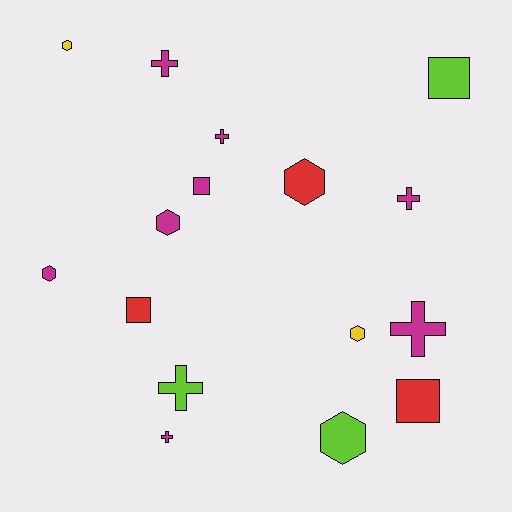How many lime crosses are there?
There is 1 lime cross.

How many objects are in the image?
There are 16 objects.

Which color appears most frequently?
Magenta, with 8 objects.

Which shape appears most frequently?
Hexagon, with 6 objects.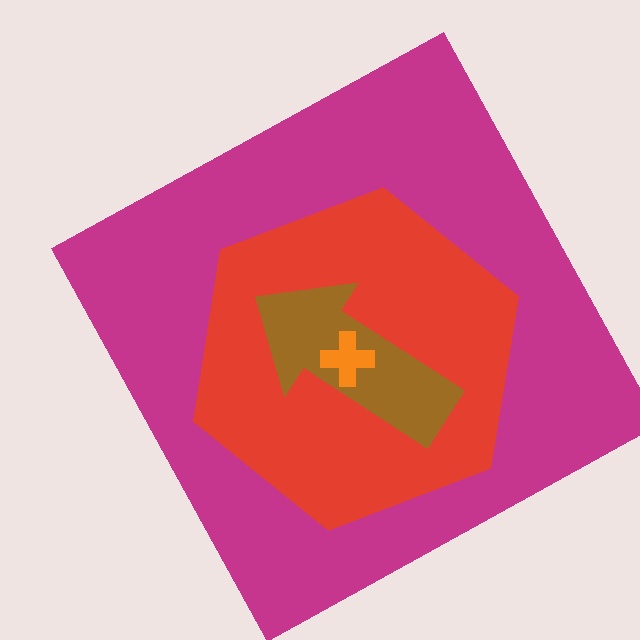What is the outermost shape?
The magenta square.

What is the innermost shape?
The orange cross.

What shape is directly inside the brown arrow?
The orange cross.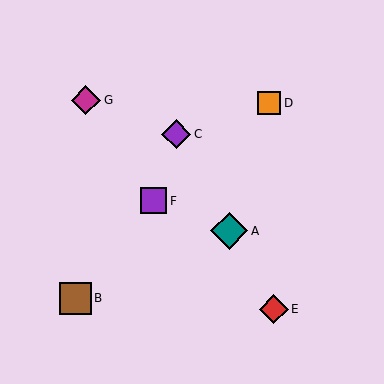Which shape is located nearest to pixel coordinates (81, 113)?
The magenta diamond (labeled G) at (86, 100) is nearest to that location.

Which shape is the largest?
The teal diamond (labeled A) is the largest.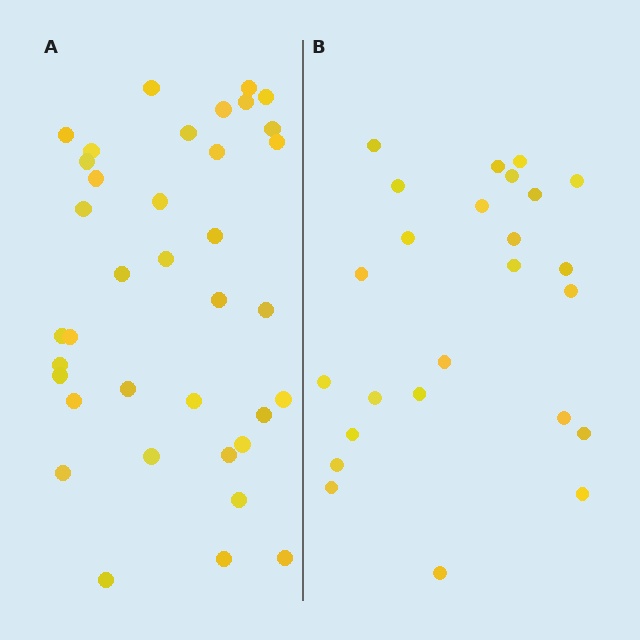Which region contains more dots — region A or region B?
Region A (the left region) has more dots.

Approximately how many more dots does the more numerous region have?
Region A has roughly 12 or so more dots than region B.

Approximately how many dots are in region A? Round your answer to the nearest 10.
About 40 dots. (The exact count is 37, which rounds to 40.)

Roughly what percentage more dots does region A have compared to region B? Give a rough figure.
About 50% more.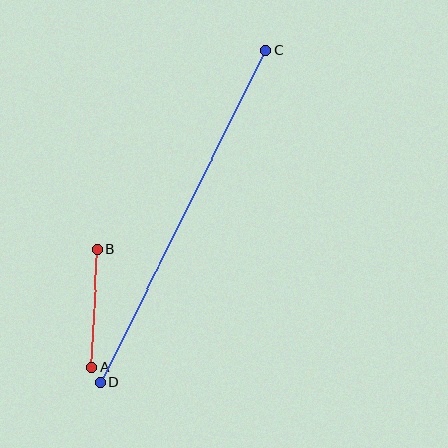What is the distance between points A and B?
The distance is approximately 118 pixels.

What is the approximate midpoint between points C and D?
The midpoint is at approximately (183, 216) pixels.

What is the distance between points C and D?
The distance is approximately 371 pixels.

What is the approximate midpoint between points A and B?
The midpoint is at approximately (94, 308) pixels.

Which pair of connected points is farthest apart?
Points C and D are farthest apart.